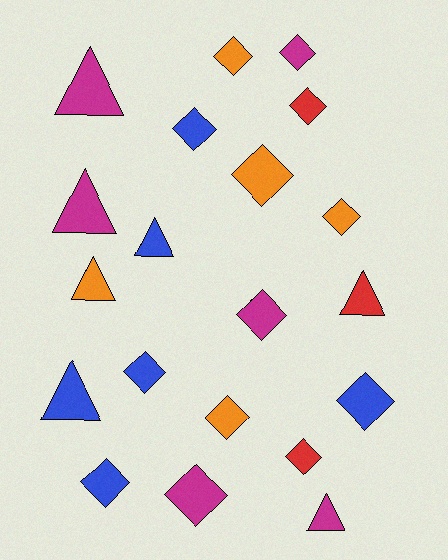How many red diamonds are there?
There are 2 red diamonds.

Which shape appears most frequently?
Diamond, with 13 objects.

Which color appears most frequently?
Blue, with 6 objects.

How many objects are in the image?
There are 20 objects.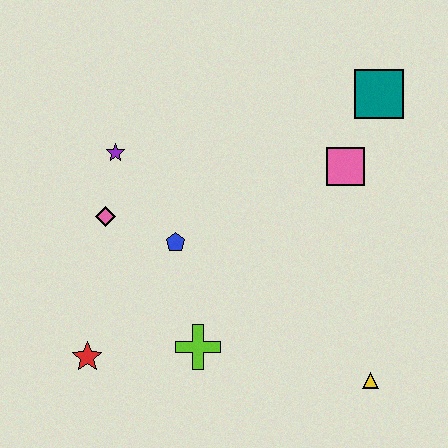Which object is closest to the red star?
The lime cross is closest to the red star.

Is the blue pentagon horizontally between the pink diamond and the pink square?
Yes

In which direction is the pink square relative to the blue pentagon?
The pink square is to the right of the blue pentagon.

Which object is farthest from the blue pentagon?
The teal square is farthest from the blue pentagon.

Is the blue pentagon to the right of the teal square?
No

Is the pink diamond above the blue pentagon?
Yes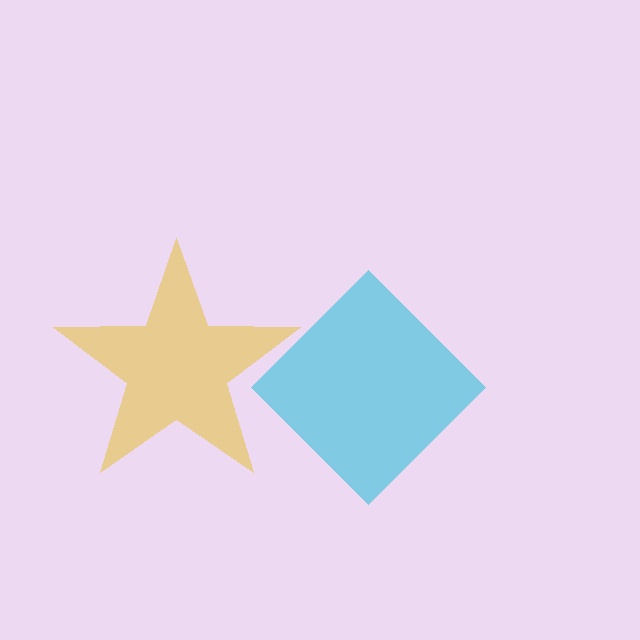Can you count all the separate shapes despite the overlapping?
Yes, there are 2 separate shapes.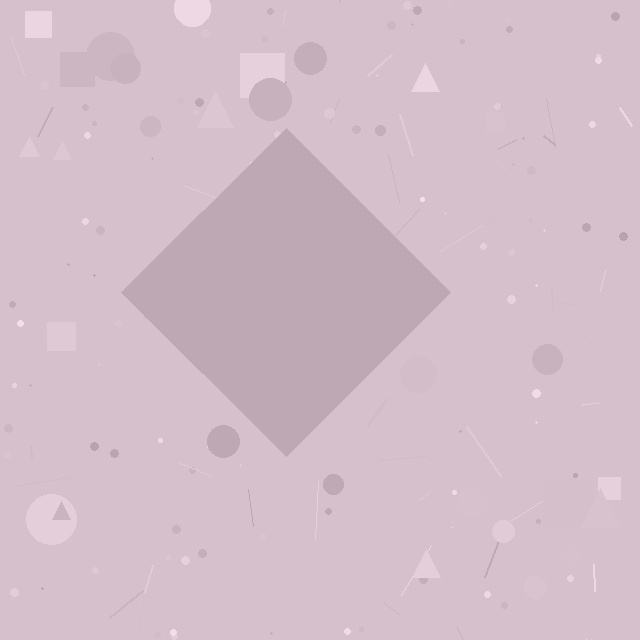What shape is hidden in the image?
A diamond is hidden in the image.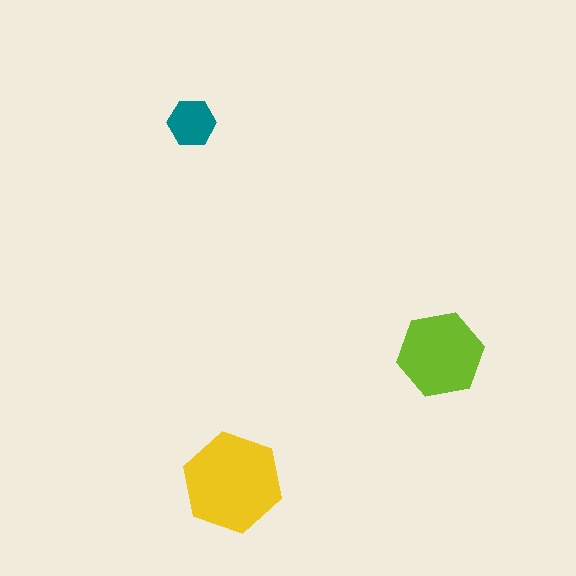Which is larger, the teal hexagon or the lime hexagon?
The lime one.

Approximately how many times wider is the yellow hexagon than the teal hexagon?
About 2 times wider.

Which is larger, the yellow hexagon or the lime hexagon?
The yellow one.